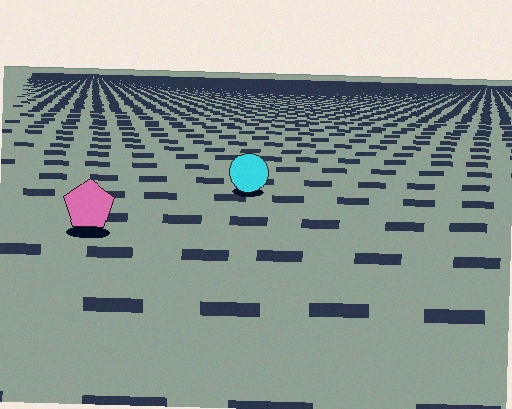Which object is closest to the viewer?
The pink pentagon is closest. The texture marks near it are larger and more spread out.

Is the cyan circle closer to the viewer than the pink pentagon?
No. The pink pentagon is closer — you can tell from the texture gradient: the ground texture is coarser near it.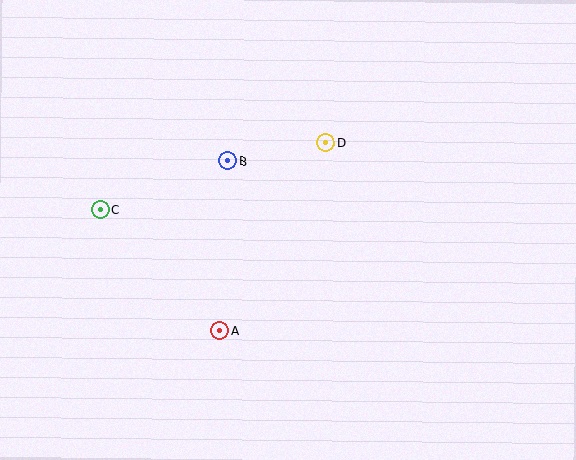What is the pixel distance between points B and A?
The distance between B and A is 170 pixels.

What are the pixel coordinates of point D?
Point D is at (326, 143).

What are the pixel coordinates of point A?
Point A is at (220, 331).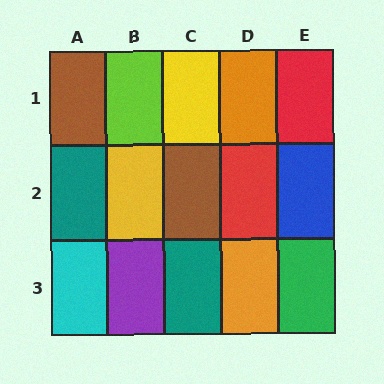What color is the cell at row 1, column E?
Red.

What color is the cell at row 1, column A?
Brown.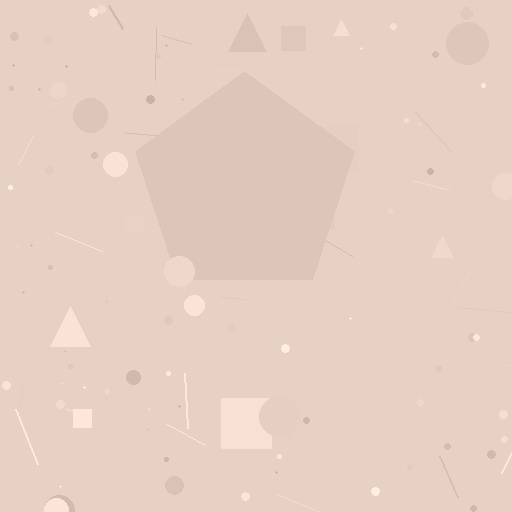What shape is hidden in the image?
A pentagon is hidden in the image.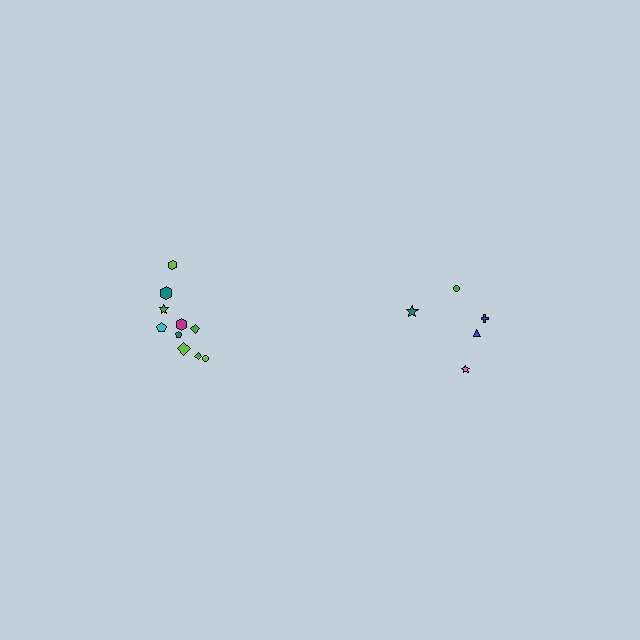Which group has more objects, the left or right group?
The left group.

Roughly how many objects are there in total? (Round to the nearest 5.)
Roughly 15 objects in total.